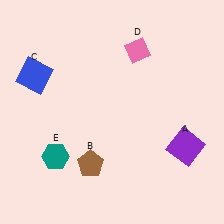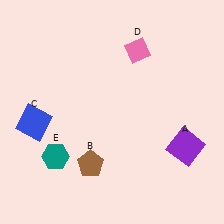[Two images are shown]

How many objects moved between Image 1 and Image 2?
1 object moved between the two images.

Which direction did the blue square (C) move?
The blue square (C) moved down.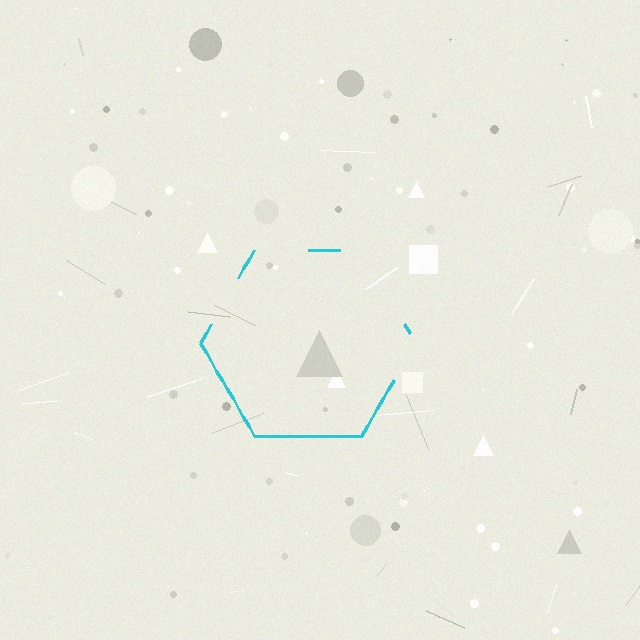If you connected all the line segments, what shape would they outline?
They would outline a hexagon.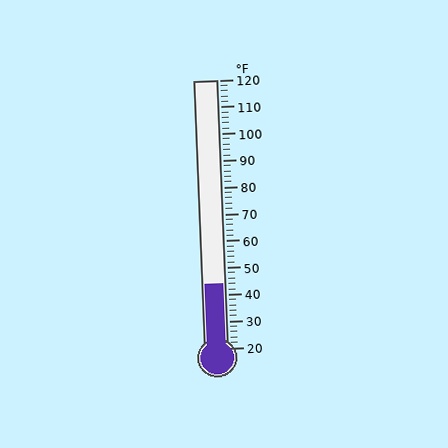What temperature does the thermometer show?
The thermometer shows approximately 44°F.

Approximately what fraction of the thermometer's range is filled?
The thermometer is filled to approximately 25% of its range.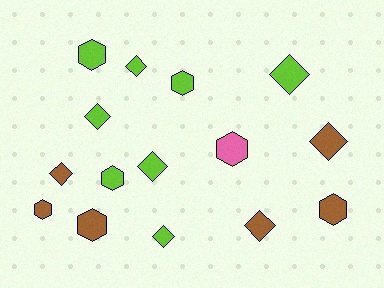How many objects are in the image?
There are 15 objects.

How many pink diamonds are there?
There are no pink diamonds.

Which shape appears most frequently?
Diamond, with 8 objects.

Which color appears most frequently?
Lime, with 8 objects.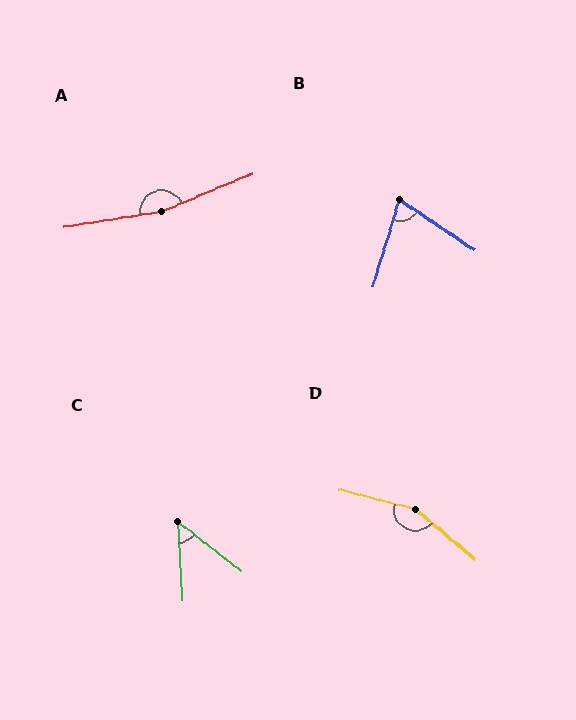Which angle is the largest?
A, at approximately 166 degrees.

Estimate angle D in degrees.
Approximately 154 degrees.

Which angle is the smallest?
C, at approximately 49 degrees.